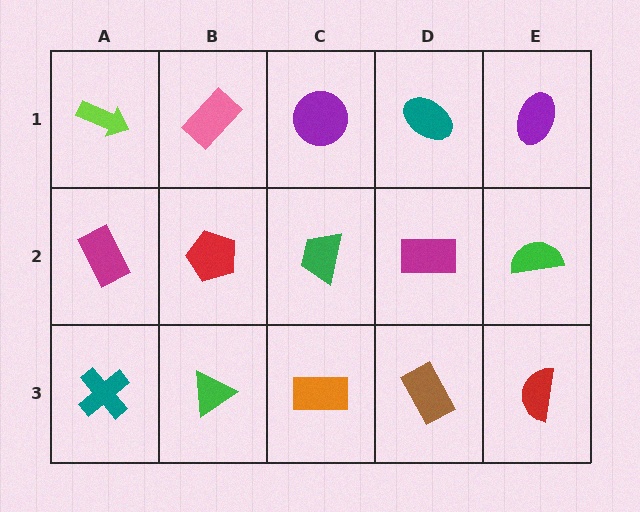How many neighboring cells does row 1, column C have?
3.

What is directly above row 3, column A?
A magenta rectangle.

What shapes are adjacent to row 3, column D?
A magenta rectangle (row 2, column D), an orange rectangle (row 3, column C), a red semicircle (row 3, column E).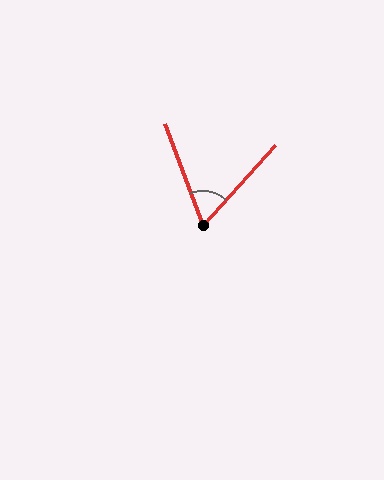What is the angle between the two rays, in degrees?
Approximately 63 degrees.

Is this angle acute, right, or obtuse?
It is acute.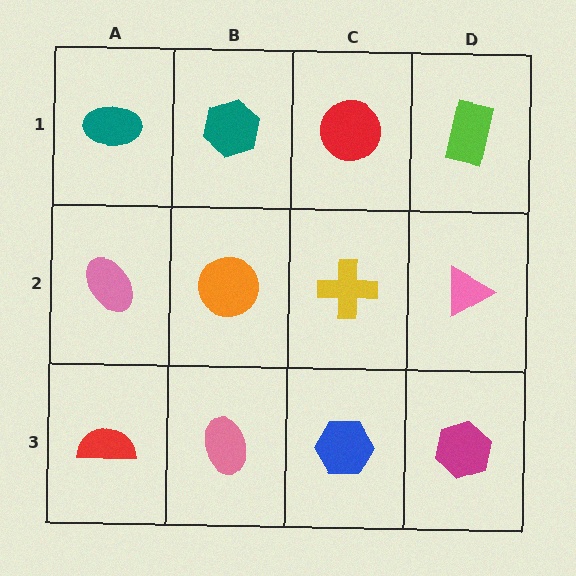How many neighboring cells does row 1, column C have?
3.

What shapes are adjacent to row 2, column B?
A teal hexagon (row 1, column B), a pink ellipse (row 3, column B), a pink ellipse (row 2, column A), a yellow cross (row 2, column C).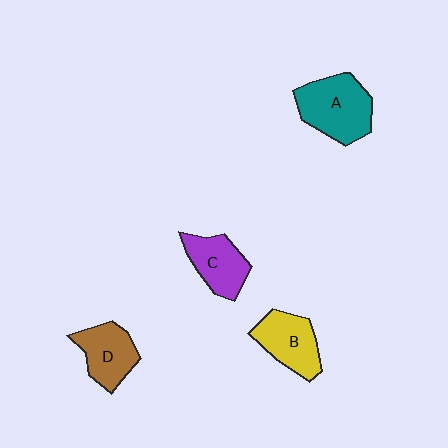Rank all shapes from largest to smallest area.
From largest to smallest: A (teal), B (yellow), D (brown), C (purple).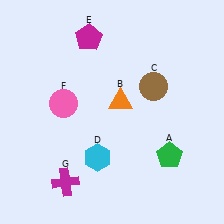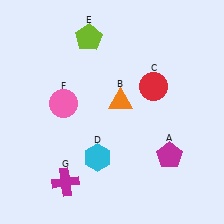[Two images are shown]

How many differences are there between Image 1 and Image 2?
There are 3 differences between the two images.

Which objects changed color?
A changed from green to magenta. C changed from brown to red. E changed from magenta to lime.